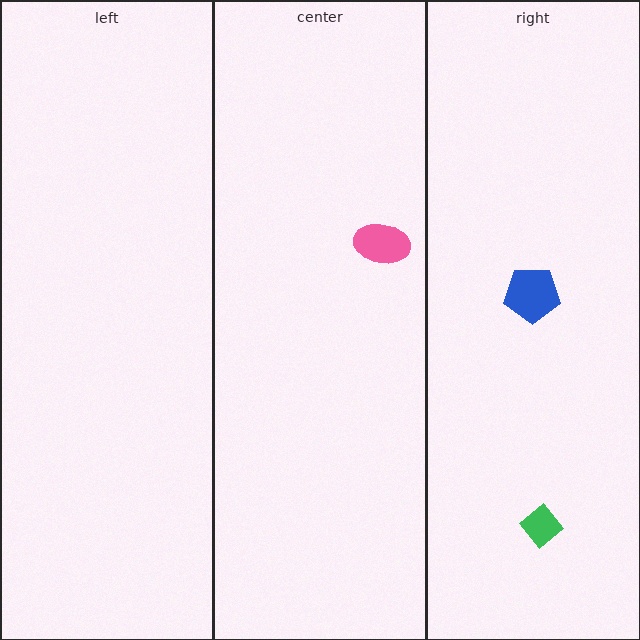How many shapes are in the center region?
1.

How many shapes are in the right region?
2.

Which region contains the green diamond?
The right region.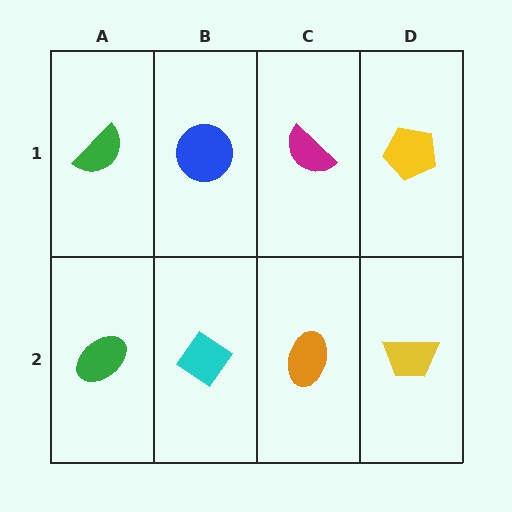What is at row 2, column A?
A green ellipse.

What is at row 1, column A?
A green semicircle.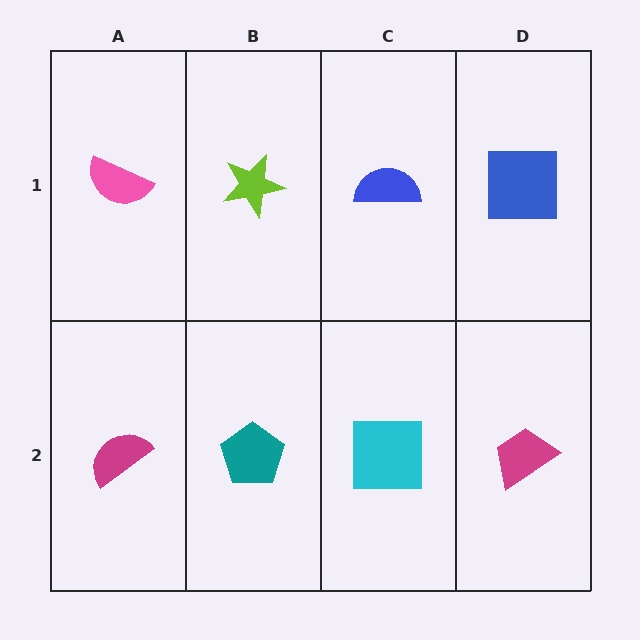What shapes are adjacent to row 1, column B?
A teal pentagon (row 2, column B), a pink semicircle (row 1, column A), a blue semicircle (row 1, column C).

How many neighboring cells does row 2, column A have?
2.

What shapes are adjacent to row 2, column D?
A blue square (row 1, column D), a cyan square (row 2, column C).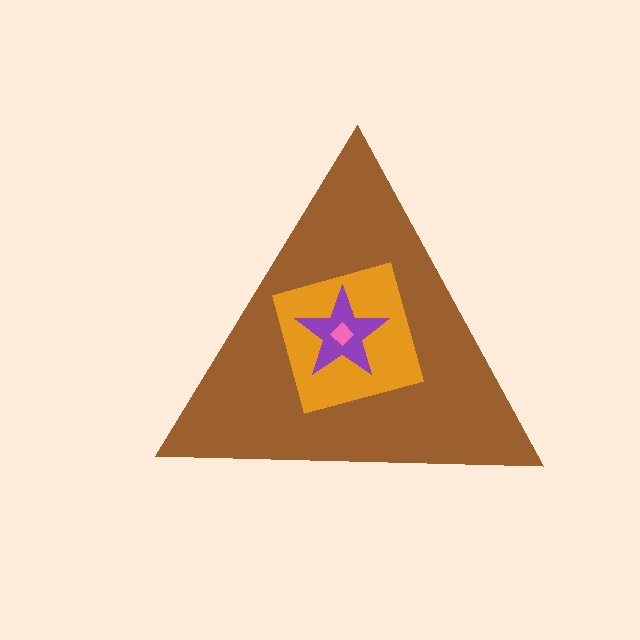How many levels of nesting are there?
4.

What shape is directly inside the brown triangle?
The orange square.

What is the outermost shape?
The brown triangle.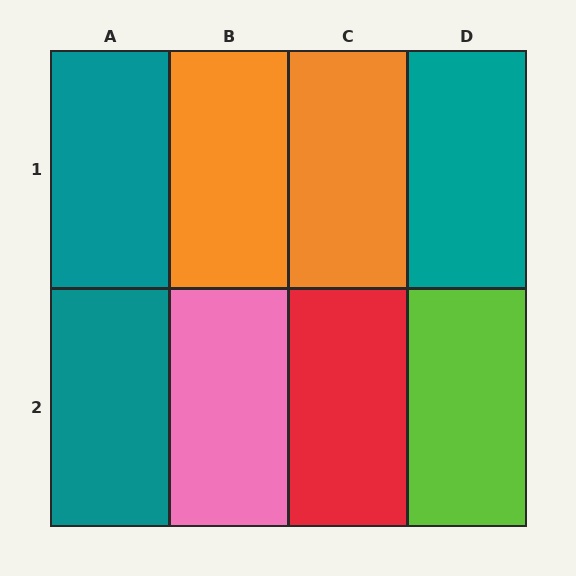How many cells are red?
1 cell is red.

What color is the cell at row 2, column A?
Teal.